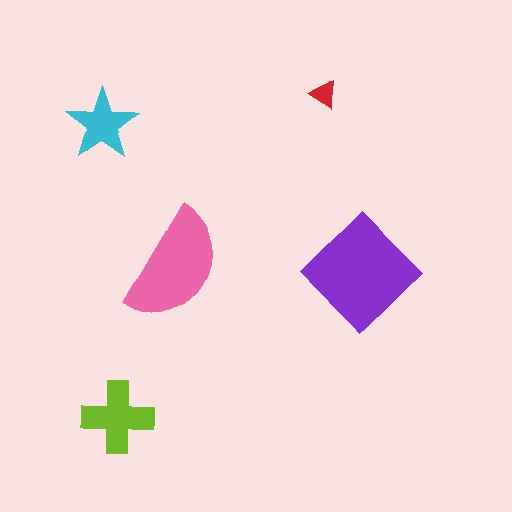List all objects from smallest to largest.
The red triangle, the cyan star, the lime cross, the pink semicircle, the purple diamond.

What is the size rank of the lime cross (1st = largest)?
3rd.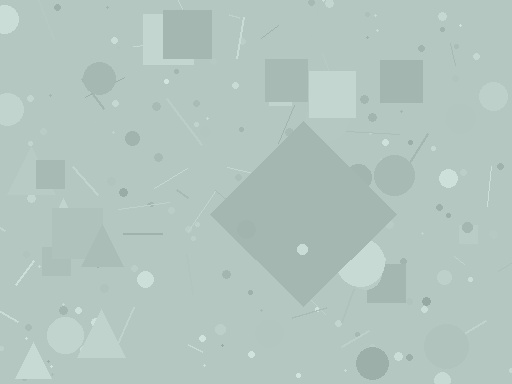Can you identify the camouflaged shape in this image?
The camouflaged shape is a diamond.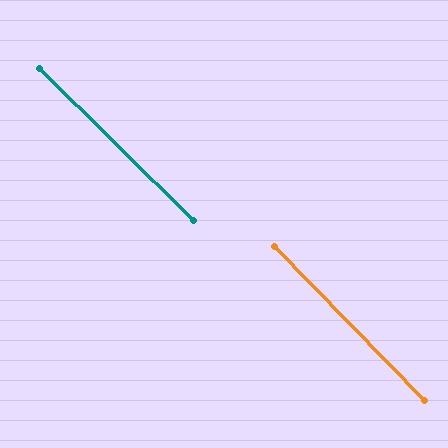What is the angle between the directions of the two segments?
Approximately 1 degree.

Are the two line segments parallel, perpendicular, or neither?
Parallel — their directions differ by only 0.8°.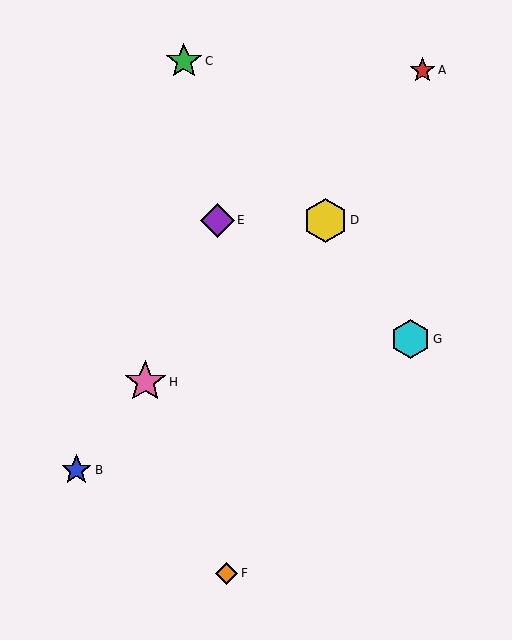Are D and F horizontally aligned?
No, D is at y≈220 and F is at y≈573.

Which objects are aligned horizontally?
Objects D, E are aligned horizontally.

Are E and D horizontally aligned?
Yes, both are at y≈220.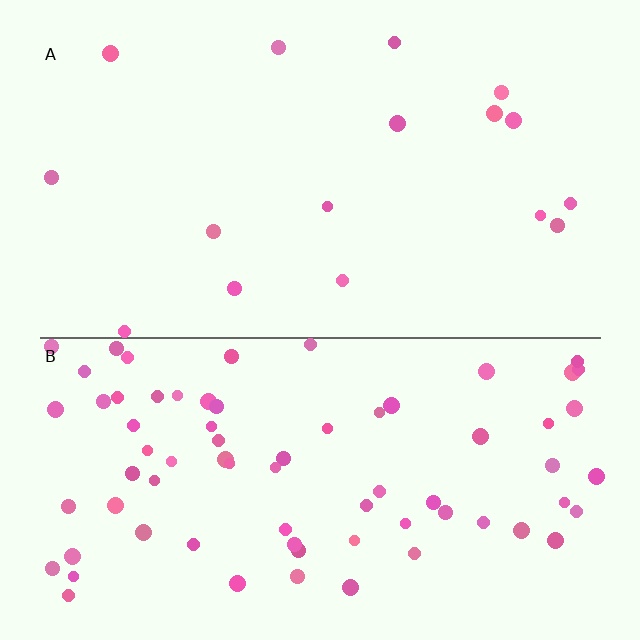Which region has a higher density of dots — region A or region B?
B (the bottom).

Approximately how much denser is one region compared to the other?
Approximately 4.4× — region B over region A.